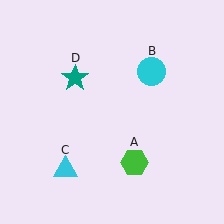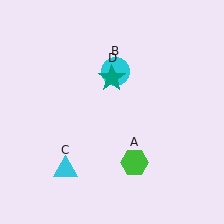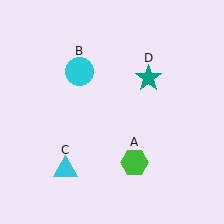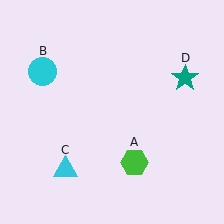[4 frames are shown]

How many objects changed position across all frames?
2 objects changed position: cyan circle (object B), teal star (object D).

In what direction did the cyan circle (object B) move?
The cyan circle (object B) moved left.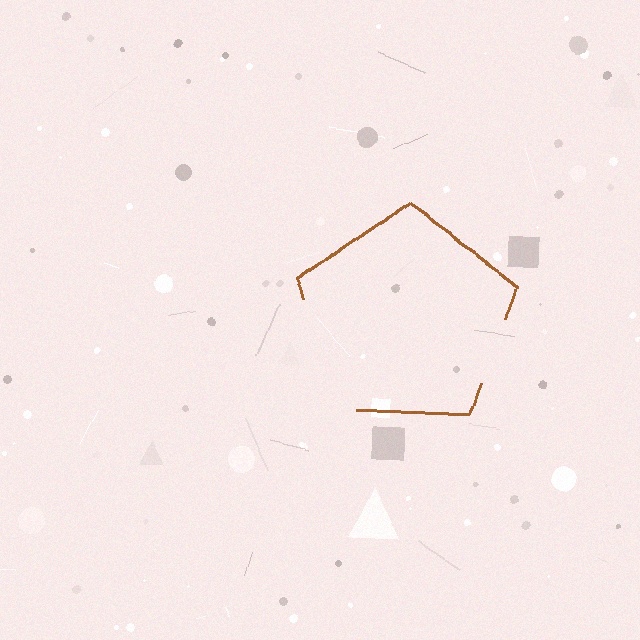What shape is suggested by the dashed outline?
The dashed outline suggests a pentagon.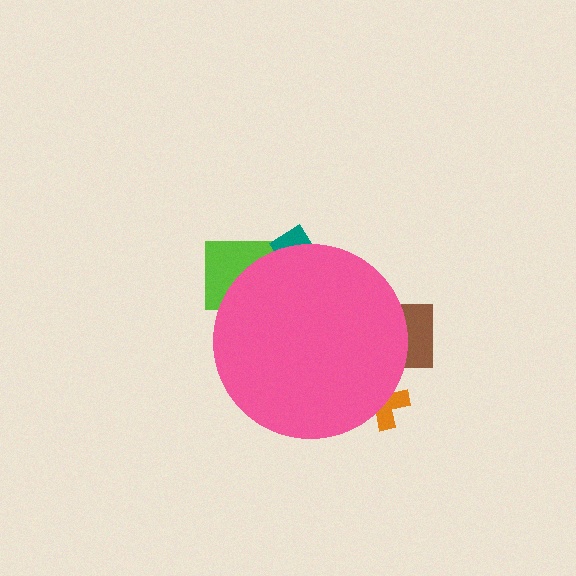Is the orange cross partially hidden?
Yes, the orange cross is partially hidden behind the pink circle.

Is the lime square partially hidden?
Yes, the lime square is partially hidden behind the pink circle.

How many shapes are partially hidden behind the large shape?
4 shapes are partially hidden.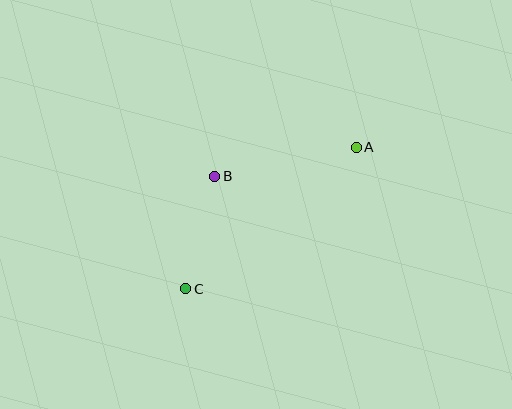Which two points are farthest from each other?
Points A and C are farthest from each other.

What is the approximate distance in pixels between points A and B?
The distance between A and B is approximately 144 pixels.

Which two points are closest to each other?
Points B and C are closest to each other.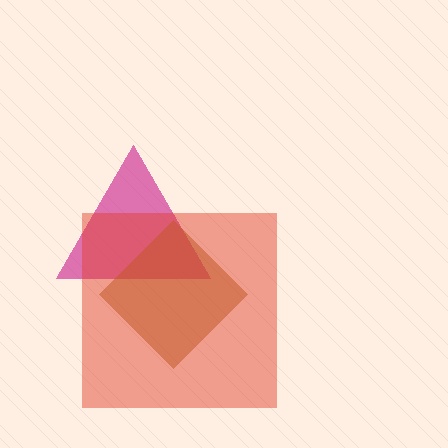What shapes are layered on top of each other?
The layered shapes are: a magenta triangle, a brown diamond, a red square.